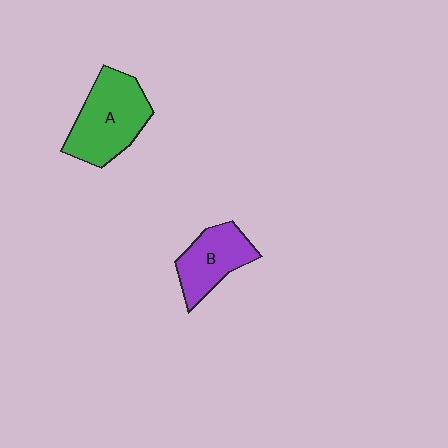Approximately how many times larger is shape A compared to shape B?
Approximately 1.4 times.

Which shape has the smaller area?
Shape B (purple).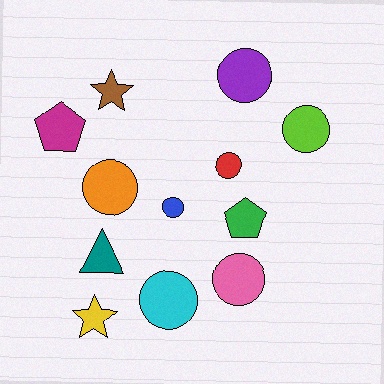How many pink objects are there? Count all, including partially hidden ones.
There is 1 pink object.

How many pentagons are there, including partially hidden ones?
There are 2 pentagons.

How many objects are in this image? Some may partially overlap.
There are 12 objects.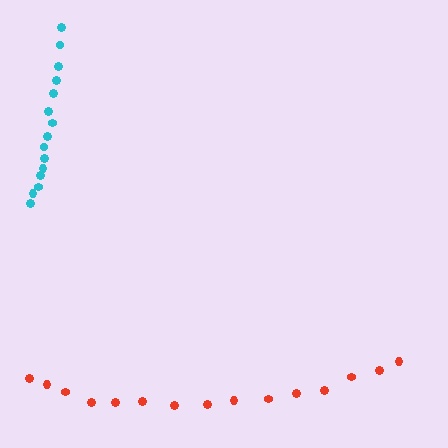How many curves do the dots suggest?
There are 2 distinct paths.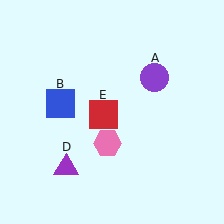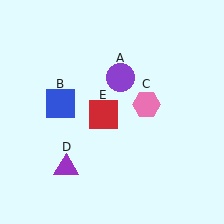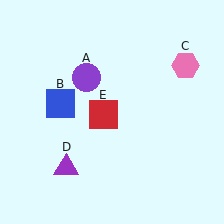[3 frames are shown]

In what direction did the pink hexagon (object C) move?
The pink hexagon (object C) moved up and to the right.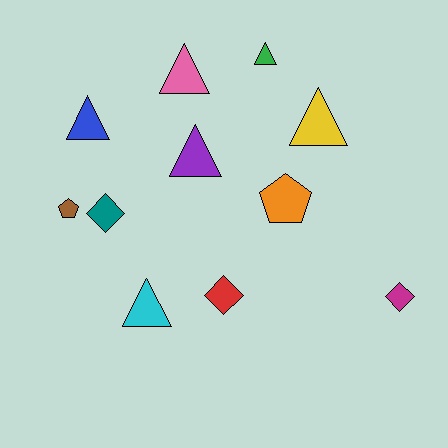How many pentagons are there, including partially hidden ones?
There are 2 pentagons.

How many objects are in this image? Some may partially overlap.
There are 11 objects.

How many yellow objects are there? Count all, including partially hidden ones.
There is 1 yellow object.